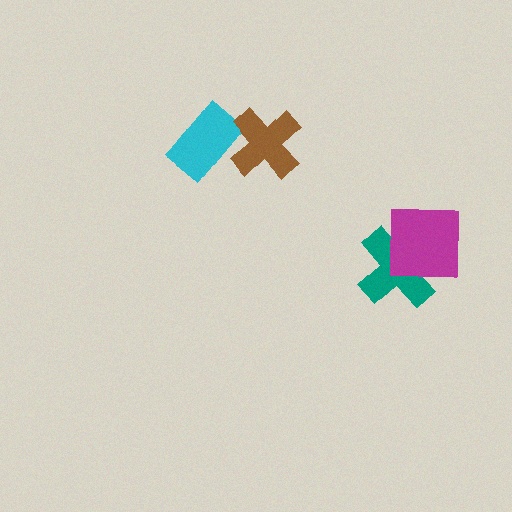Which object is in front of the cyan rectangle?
The brown cross is in front of the cyan rectangle.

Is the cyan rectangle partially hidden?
Yes, it is partially covered by another shape.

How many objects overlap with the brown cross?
1 object overlaps with the brown cross.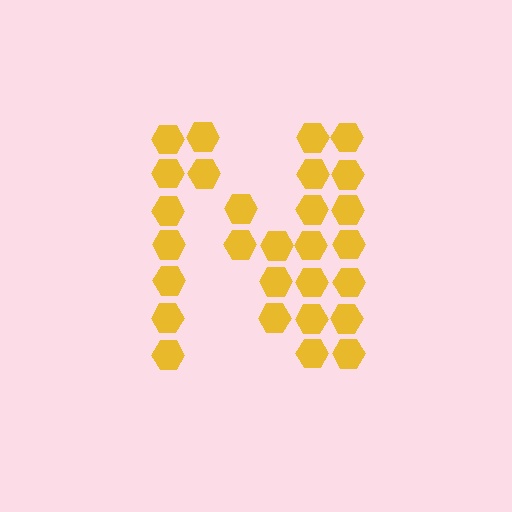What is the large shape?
The large shape is the letter N.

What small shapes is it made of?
It is made of small hexagons.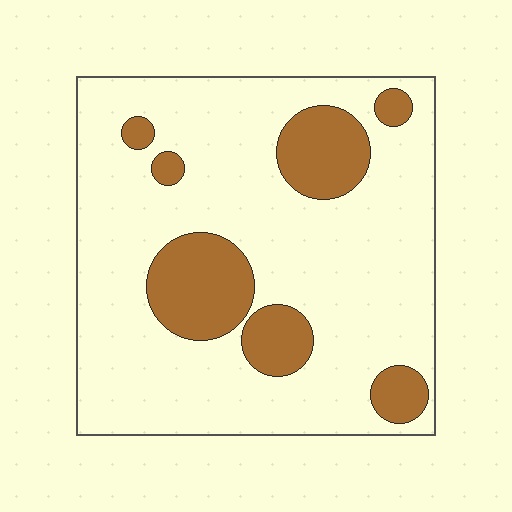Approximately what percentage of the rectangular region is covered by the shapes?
Approximately 20%.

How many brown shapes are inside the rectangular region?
7.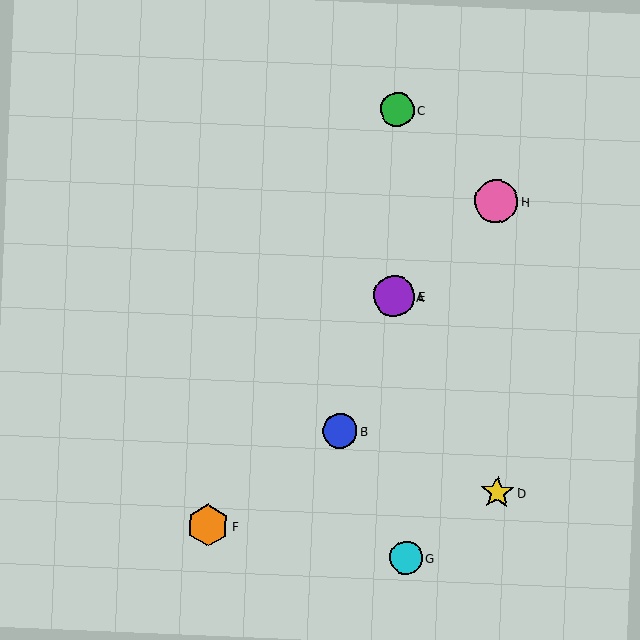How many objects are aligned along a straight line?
3 objects (A, E, H) are aligned along a straight line.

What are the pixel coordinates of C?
Object C is at (397, 110).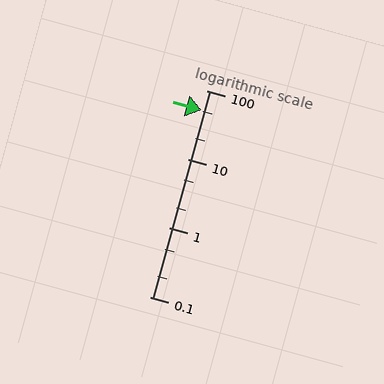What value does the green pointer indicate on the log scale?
The pointer indicates approximately 52.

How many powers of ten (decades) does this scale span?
The scale spans 3 decades, from 0.1 to 100.